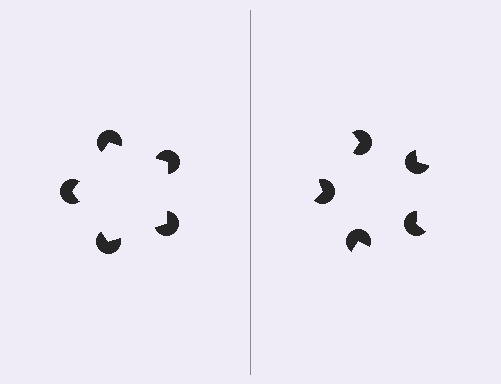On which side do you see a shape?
An illusory pentagon appears on the left side. On the right side the wedge cuts are rotated, so no coherent shape forms.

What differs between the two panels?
The pac-man discs are positioned identically on both sides; only the wedge orientations differ. On the left they align to a pentagon; on the right they are misaligned.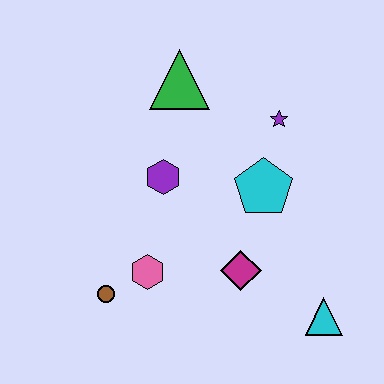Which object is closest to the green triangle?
The purple hexagon is closest to the green triangle.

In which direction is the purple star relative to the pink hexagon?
The purple star is above the pink hexagon.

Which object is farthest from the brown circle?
The purple star is farthest from the brown circle.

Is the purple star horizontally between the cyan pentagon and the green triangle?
No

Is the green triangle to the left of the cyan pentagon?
Yes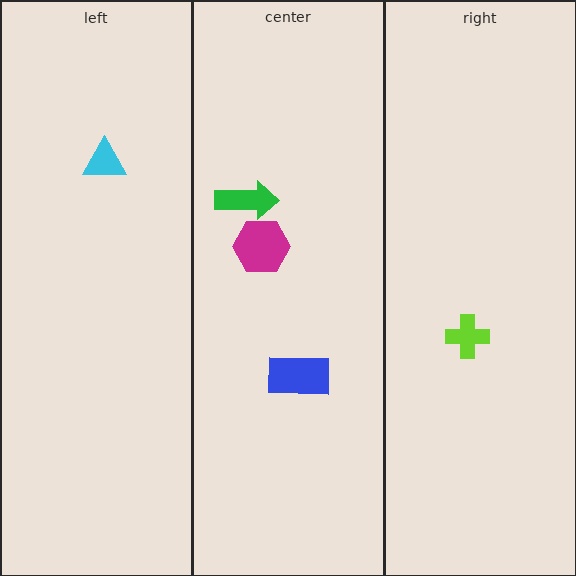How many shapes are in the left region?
1.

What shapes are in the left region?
The cyan triangle.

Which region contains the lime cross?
The right region.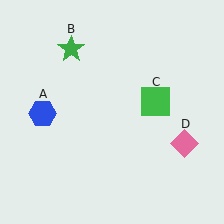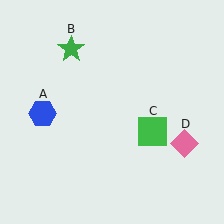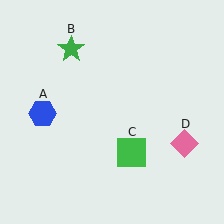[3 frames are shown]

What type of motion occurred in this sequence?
The green square (object C) rotated clockwise around the center of the scene.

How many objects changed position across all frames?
1 object changed position: green square (object C).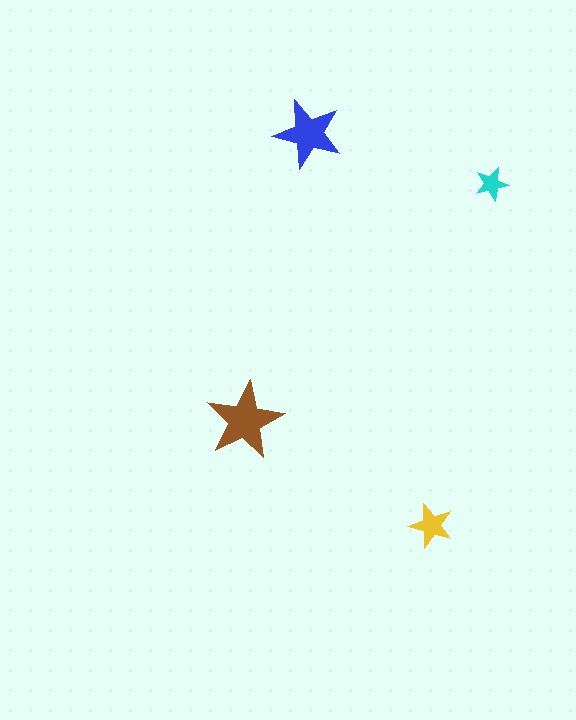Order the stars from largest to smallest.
the brown one, the blue one, the yellow one, the cyan one.